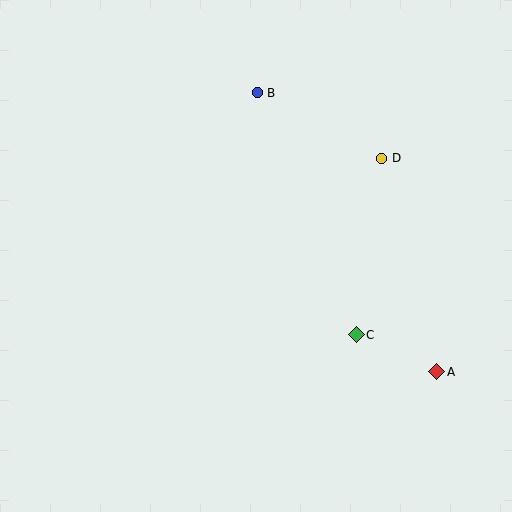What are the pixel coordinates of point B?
Point B is at (257, 93).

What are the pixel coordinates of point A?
Point A is at (437, 372).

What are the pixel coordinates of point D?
Point D is at (381, 158).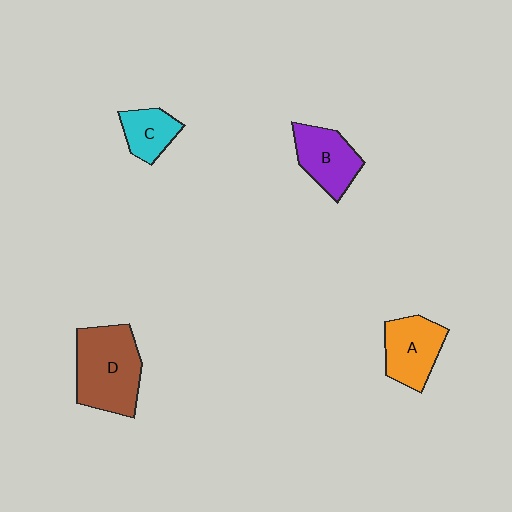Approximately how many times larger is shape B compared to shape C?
Approximately 1.4 times.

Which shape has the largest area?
Shape D (brown).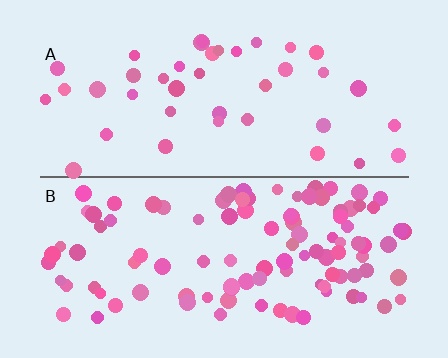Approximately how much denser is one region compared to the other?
Approximately 2.6× — region B over region A.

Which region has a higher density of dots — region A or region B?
B (the bottom).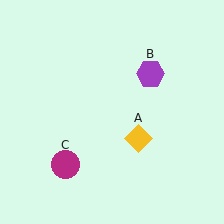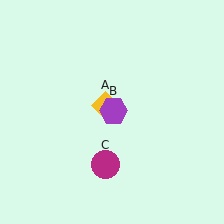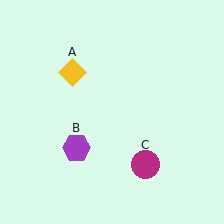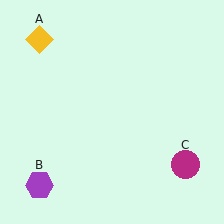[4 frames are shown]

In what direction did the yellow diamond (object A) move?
The yellow diamond (object A) moved up and to the left.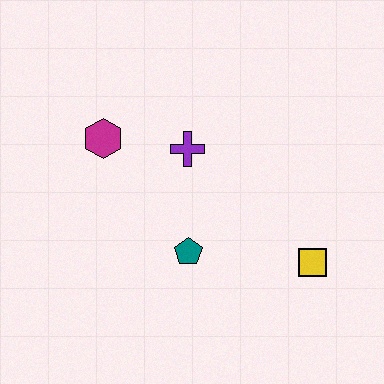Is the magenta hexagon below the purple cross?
No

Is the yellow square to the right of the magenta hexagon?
Yes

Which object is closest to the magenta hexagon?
The purple cross is closest to the magenta hexagon.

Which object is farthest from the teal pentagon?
The magenta hexagon is farthest from the teal pentagon.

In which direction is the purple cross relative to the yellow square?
The purple cross is to the left of the yellow square.